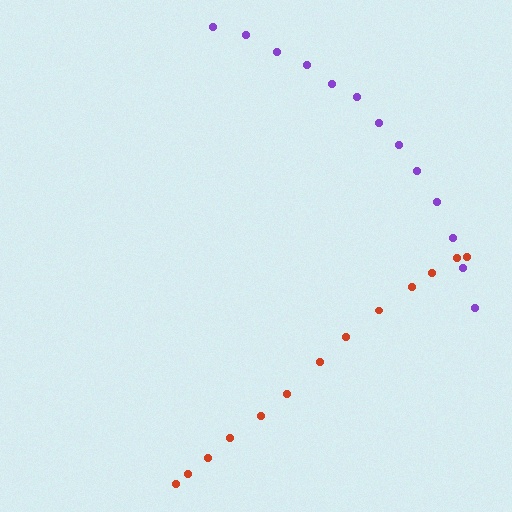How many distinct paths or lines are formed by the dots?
There are 2 distinct paths.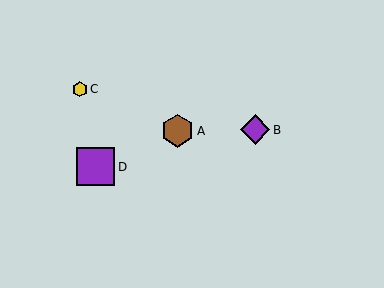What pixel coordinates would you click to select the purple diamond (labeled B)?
Click at (255, 130) to select the purple diamond B.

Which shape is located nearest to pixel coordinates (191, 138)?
The brown hexagon (labeled A) at (178, 131) is nearest to that location.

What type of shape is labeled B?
Shape B is a purple diamond.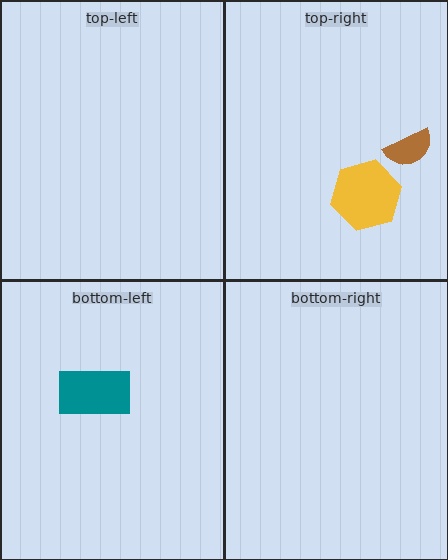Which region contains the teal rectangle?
The bottom-left region.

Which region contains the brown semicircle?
The top-right region.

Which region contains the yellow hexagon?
The top-right region.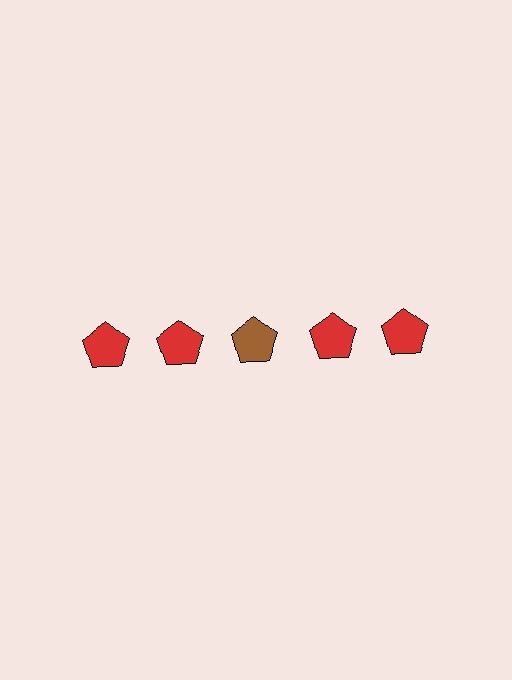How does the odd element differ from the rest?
It has a different color: brown instead of red.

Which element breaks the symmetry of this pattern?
The brown pentagon in the top row, center column breaks the symmetry. All other shapes are red pentagons.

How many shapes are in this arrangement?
There are 5 shapes arranged in a grid pattern.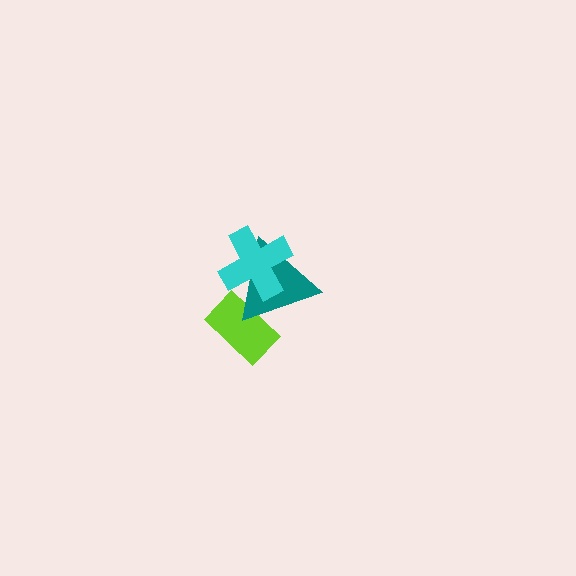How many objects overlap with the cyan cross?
1 object overlaps with the cyan cross.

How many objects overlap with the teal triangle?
2 objects overlap with the teal triangle.